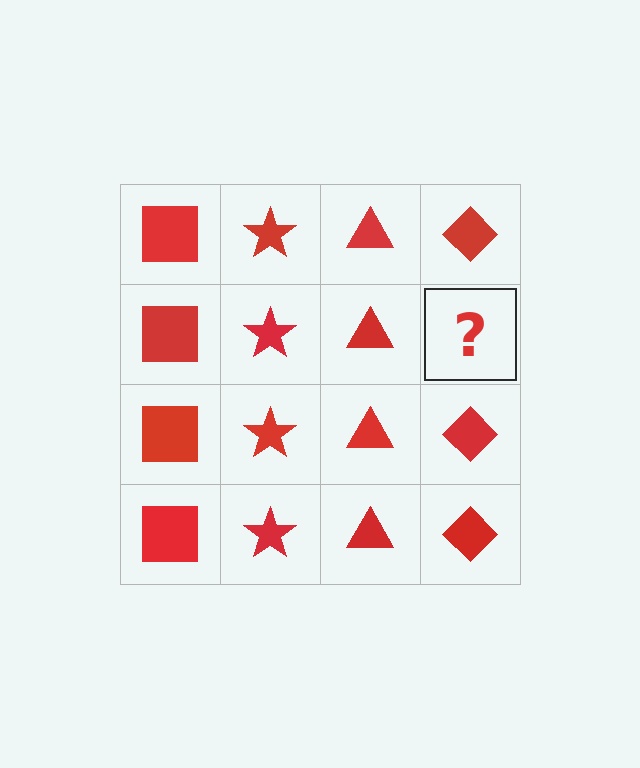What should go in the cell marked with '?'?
The missing cell should contain a red diamond.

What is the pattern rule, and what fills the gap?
The rule is that each column has a consistent shape. The gap should be filled with a red diamond.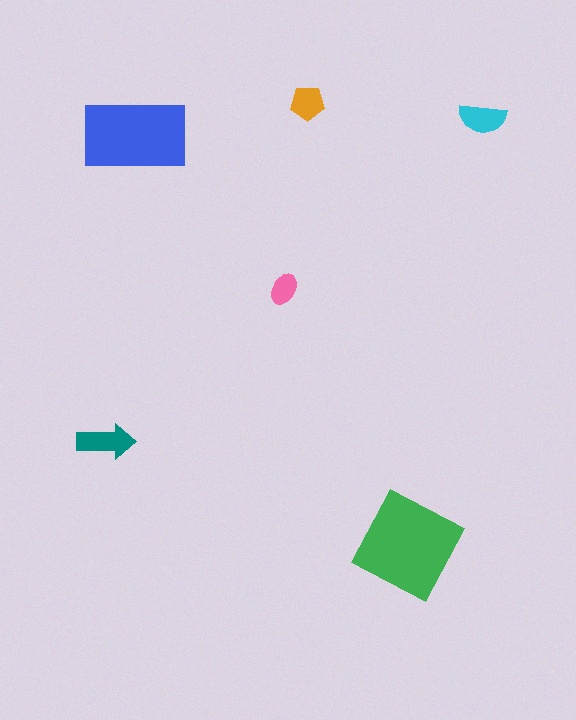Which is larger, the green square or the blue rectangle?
The green square.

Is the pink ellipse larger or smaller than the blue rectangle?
Smaller.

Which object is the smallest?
The pink ellipse.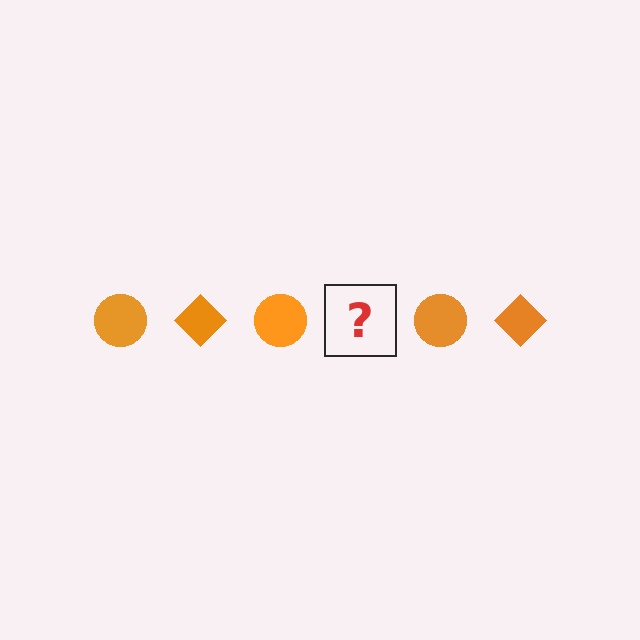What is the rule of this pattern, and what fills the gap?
The rule is that the pattern cycles through circle, diamond shapes in orange. The gap should be filled with an orange diamond.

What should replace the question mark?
The question mark should be replaced with an orange diamond.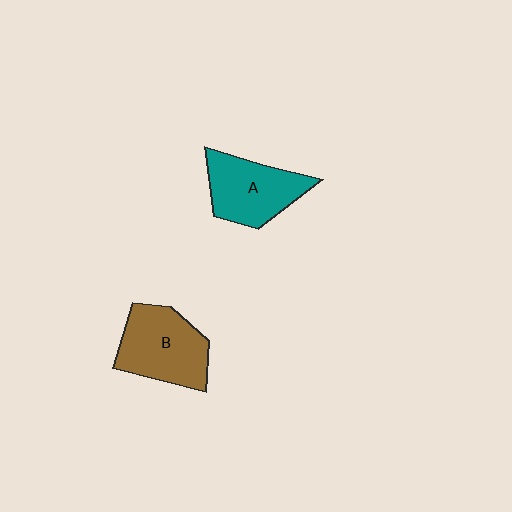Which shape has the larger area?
Shape B (brown).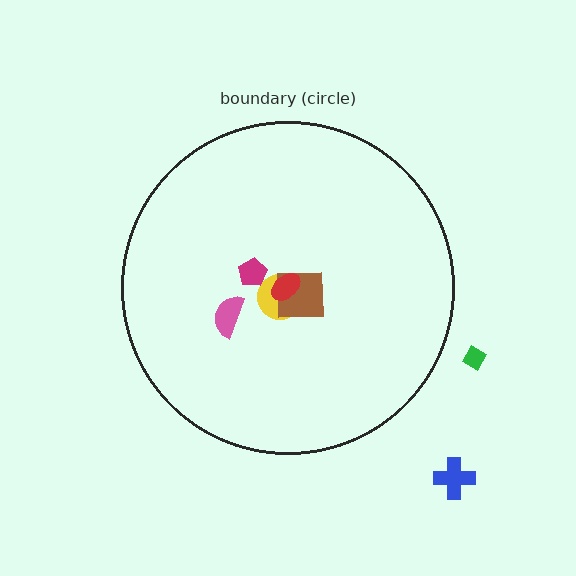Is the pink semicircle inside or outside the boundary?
Inside.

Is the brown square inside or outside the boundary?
Inside.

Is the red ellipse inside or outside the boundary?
Inside.